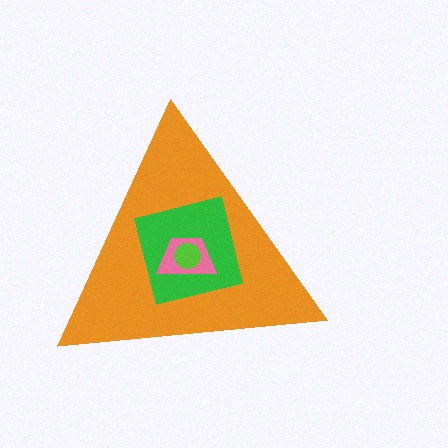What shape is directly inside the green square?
The pink trapezoid.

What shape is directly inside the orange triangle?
The green square.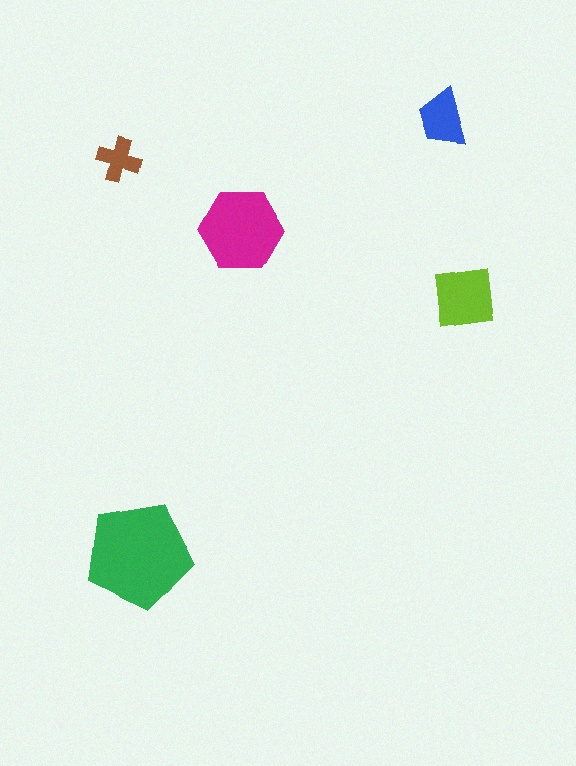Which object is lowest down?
The green pentagon is bottommost.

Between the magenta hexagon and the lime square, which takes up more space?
The magenta hexagon.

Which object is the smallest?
The brown cross.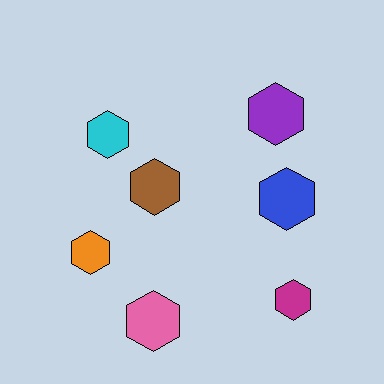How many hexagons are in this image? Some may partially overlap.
There are 7 hexagons.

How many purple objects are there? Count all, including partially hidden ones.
There is 1 purple object.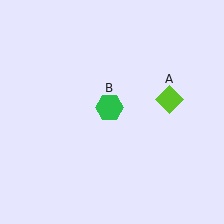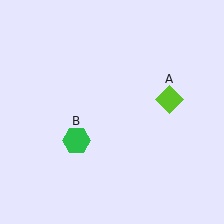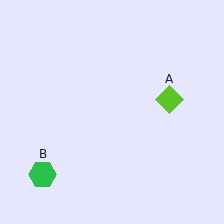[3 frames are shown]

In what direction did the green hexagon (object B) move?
The green hexagon (object B) moved down and to the left.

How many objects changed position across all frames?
1 object changed position: green hexagon (object B).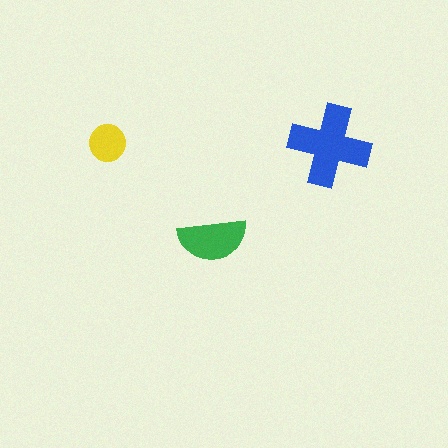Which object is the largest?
The blue cross.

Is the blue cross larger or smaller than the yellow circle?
Larger.